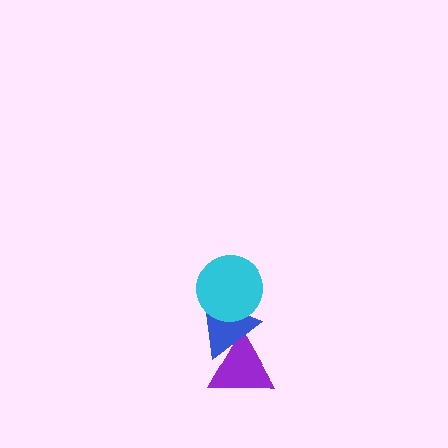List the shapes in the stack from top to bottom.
From top to bottom: the cyan circle, the blue triangle, the purple triangle.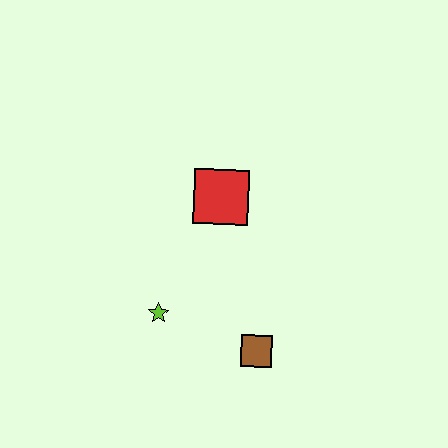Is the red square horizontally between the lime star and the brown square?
Yes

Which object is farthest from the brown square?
The red square is farthest from the brown square.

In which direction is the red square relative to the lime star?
The red square is above the lime star.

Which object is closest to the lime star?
The brown square is closest to the lime star.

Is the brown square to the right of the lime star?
Yes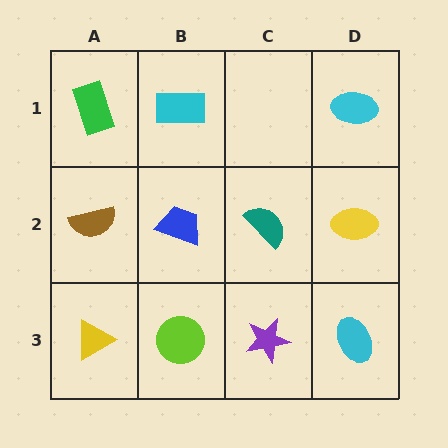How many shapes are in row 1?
3 shapes.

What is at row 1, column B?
A cyan rectangle.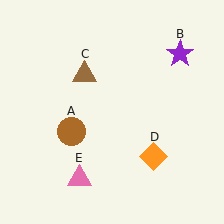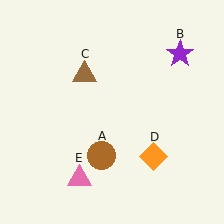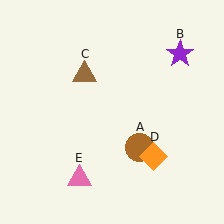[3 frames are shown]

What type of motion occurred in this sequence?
The brown circle (object A) rotated counterclockwise around the center of the scene.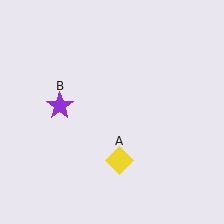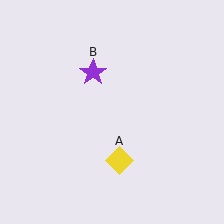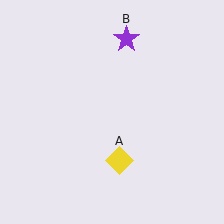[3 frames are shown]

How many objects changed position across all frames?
1 object changed position: purple star (object B).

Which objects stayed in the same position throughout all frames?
Yellow diamond (object A) remained stationary.